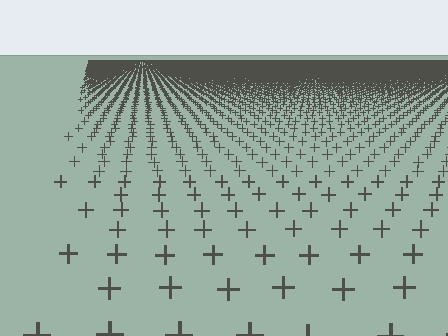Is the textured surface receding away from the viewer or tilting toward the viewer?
The surface is receding away from the viewer. Texture elements get smaller and denser toward the top.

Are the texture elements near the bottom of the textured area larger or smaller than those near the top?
Larger. Near the bottom, elements are closer to the viewer and appear at a bigger on-screen size.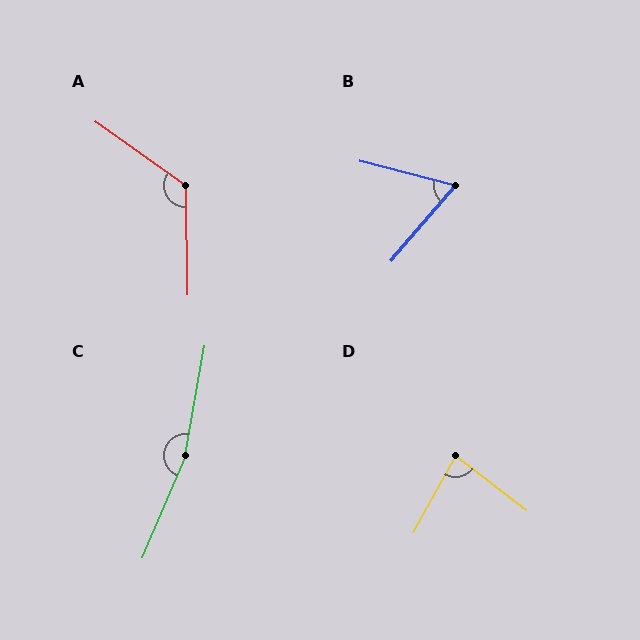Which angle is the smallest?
B, at approximately 64 degrees.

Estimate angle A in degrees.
Approximately 126 degrees.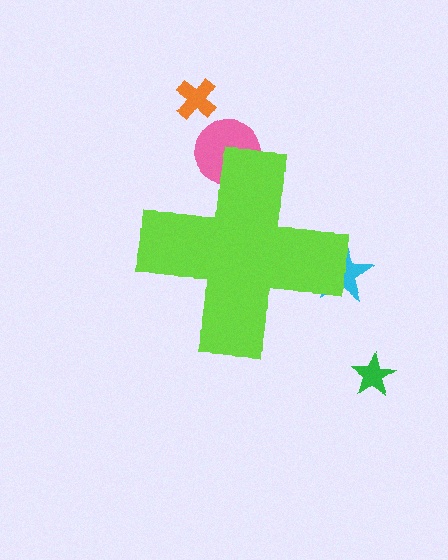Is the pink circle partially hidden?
Yes, the pink circle is partially hidden behind the lime cross.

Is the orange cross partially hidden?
No, the orange cross is fully visible.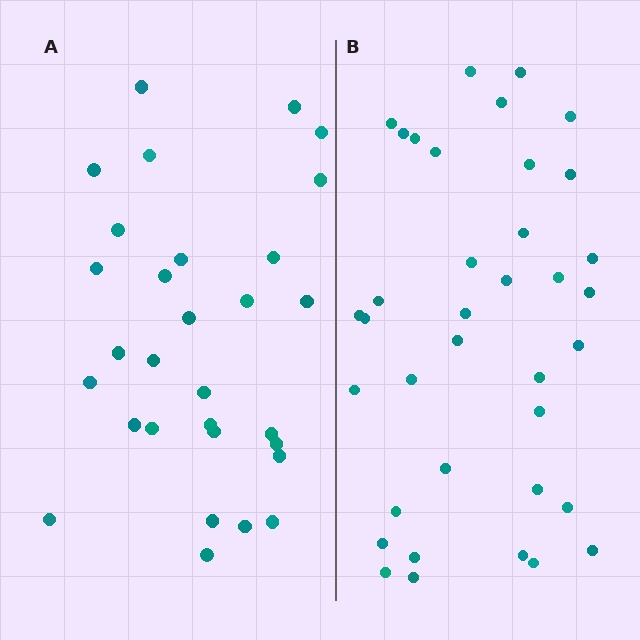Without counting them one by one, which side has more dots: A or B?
Region B (the right region) has more dots.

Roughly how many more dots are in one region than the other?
Region B has roughly 8 or so more dots than region A.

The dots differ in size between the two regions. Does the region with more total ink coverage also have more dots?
No. Region A has more total ink coverage because its dots are larger, but region B actually contains more individual dots. Total area can be misleading — the number of items is what matters here.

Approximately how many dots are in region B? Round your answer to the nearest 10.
About 40 dots. (The exact count is 37, which rounds to 40.)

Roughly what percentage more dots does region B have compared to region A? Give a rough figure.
About 25% more.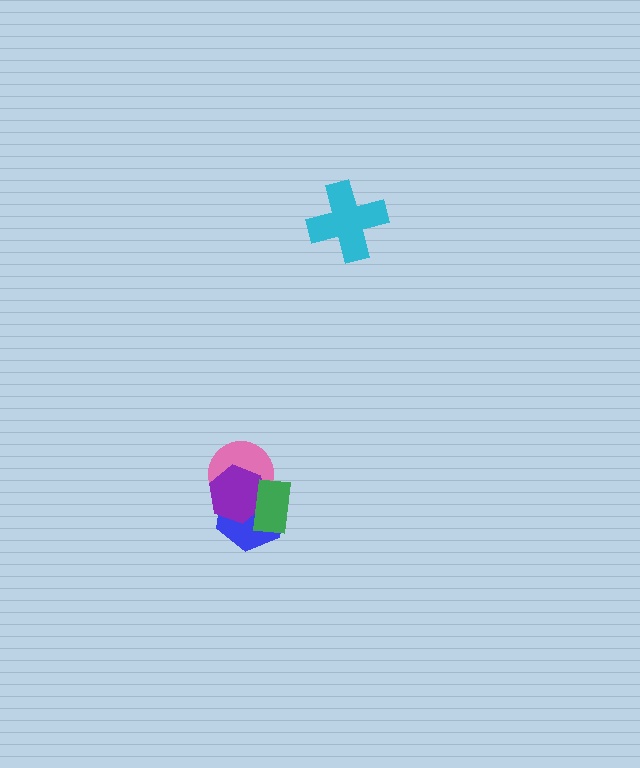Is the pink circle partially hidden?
Yes, it is partially covered by another shape.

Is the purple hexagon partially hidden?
Yes, it is partially covered by another shape.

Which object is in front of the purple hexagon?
The green rectangle is in front of the purple hexagon.